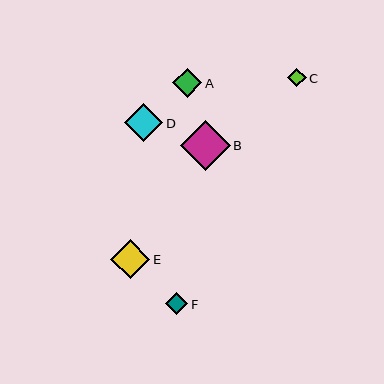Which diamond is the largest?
Diamond B is the largest with a size of approximately 50 pixels.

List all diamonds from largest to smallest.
From largest to smallest: B, E, D, A, F, C.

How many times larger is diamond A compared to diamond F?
Diamond A is approximately 1.3 times the size of diamond F.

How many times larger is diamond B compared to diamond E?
Diamond B is approximately 1.3 times the size of diamond E.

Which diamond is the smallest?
Diamond C is the smallest with a size of approximately 18 pixels.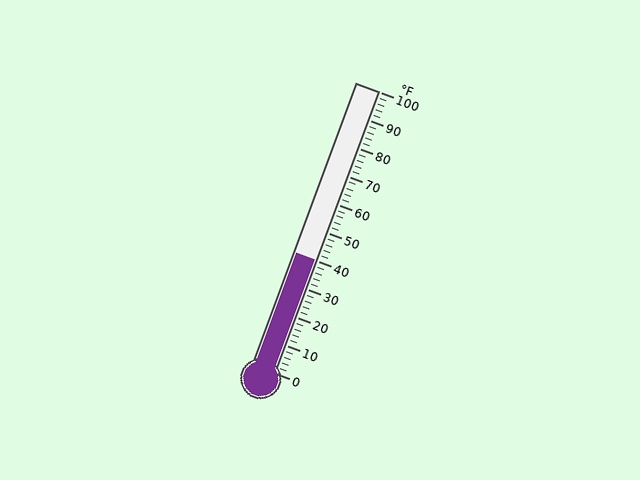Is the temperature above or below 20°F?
The temperature is above 20°F.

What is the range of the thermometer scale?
The thermometer scale ranges from 0°F to 100°F.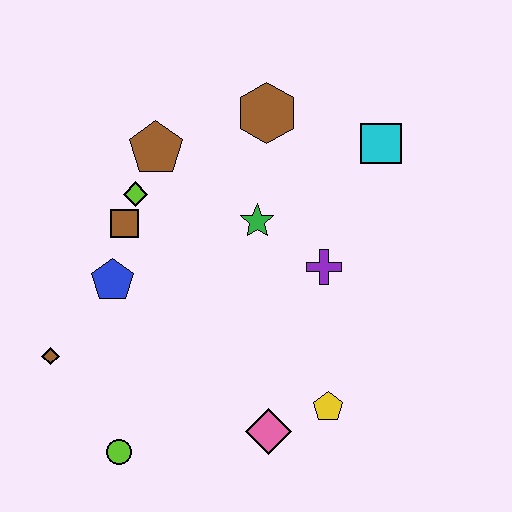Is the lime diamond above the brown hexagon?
No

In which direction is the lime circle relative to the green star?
The lime circle is below the green star.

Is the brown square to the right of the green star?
No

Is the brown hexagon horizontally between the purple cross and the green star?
Yes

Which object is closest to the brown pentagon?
The lime diamond is closest to the brown pentagon.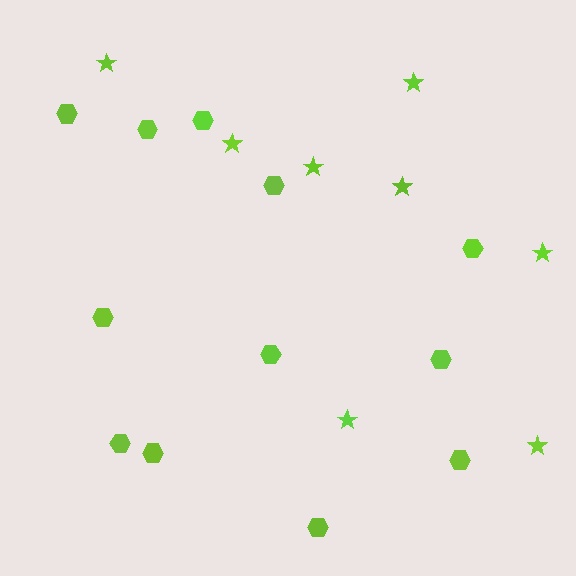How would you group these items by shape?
There are 2 groups: one group of hexagons (12) and one group of stars (8).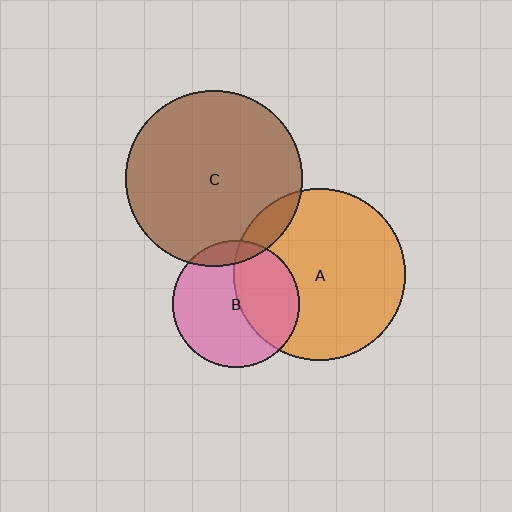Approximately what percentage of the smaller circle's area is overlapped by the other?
Approximately 10%.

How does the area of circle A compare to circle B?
Approximately 1.8 times.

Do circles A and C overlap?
Yes.